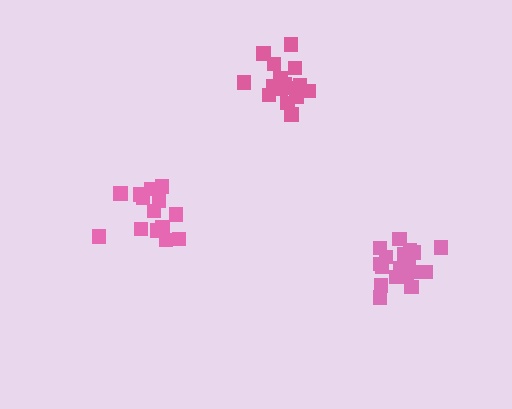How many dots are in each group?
Group 1: 17 dots, Group 2: 20 dots, Group 3: 14 dots (51 total).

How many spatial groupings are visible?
There are 3 spatial groupings.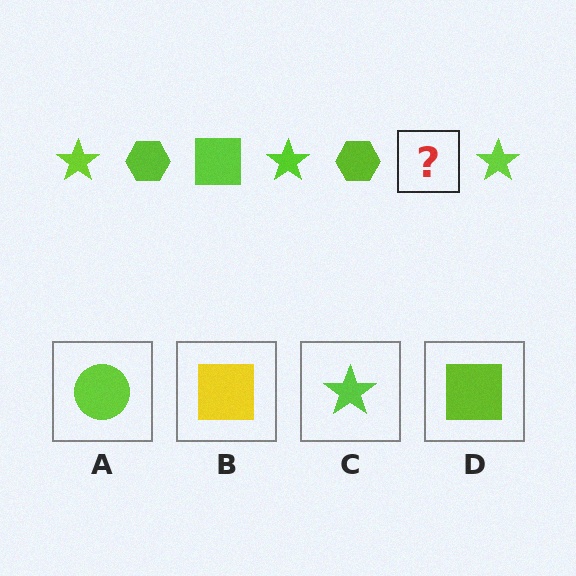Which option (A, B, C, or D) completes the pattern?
D.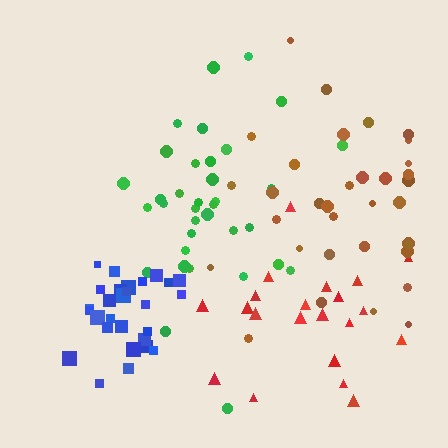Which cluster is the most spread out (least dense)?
Brown.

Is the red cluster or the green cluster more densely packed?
Green.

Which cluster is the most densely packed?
Blue.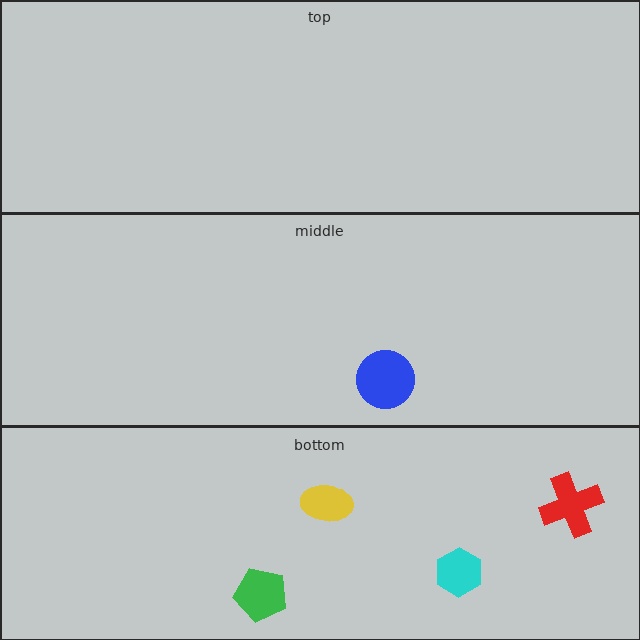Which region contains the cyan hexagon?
The bottom region.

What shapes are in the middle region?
The blue circle.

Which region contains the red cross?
The bottom region.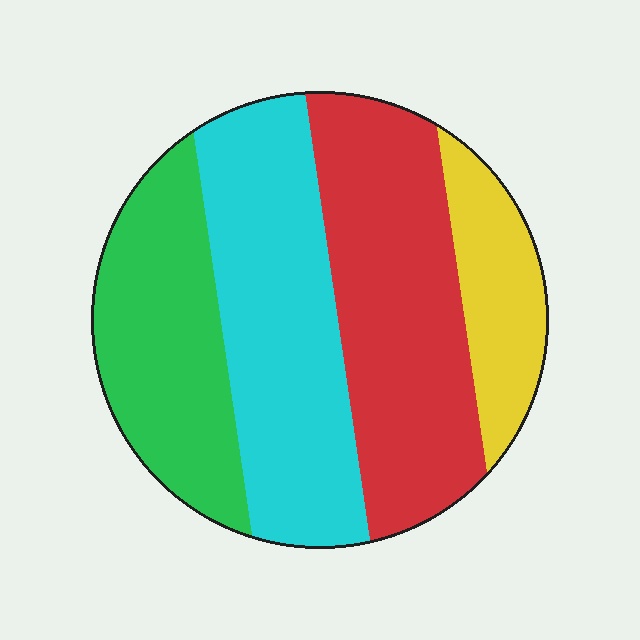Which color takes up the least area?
Yellow, at roughly 15%.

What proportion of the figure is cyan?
Cyan takes up about one third (1/3) of the figure.